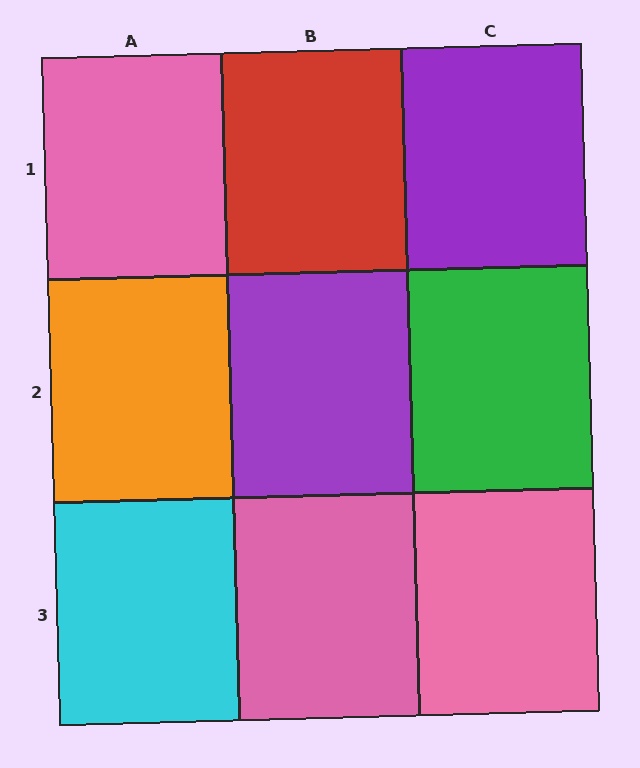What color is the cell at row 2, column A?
Orange.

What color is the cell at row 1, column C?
Purple.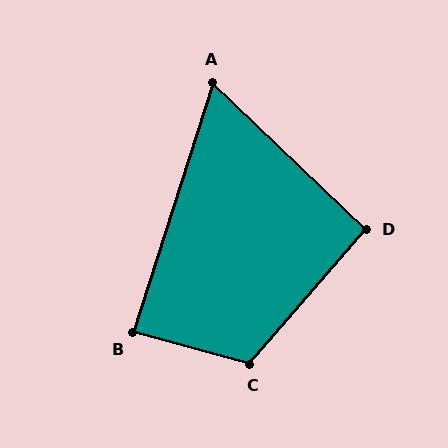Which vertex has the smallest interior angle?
A, at approximately 64 degrees.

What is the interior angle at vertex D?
Approximately 93 degrees (approximately right).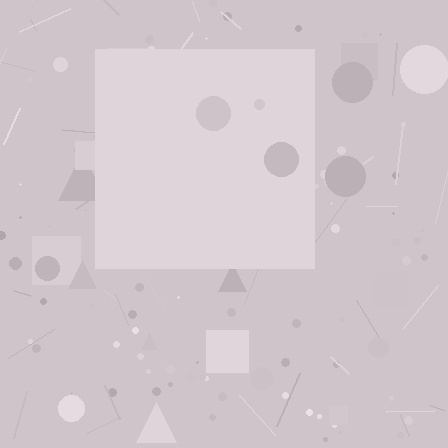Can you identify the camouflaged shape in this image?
The camouflaged shape is a square.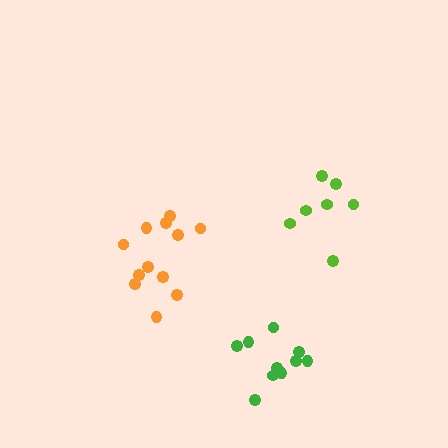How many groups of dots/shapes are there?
There are 3 groups.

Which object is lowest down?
The green cluster is bottommost.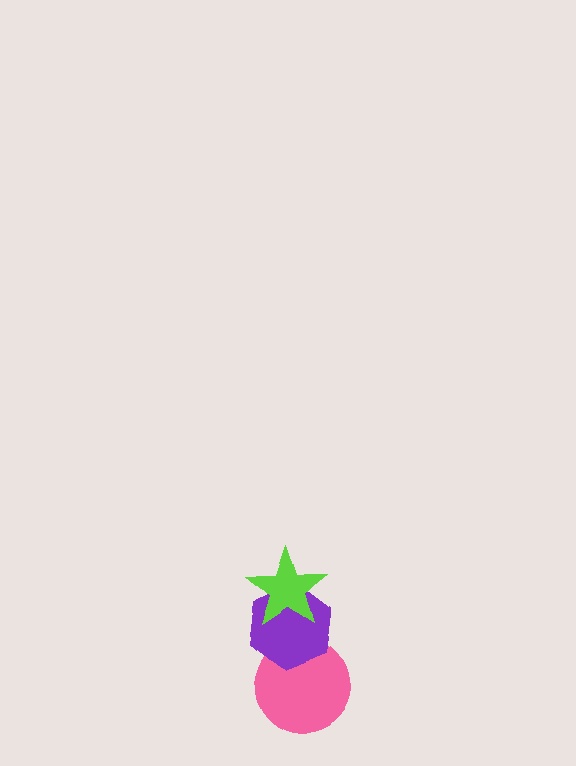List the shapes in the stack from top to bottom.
From top to bottom: the lime star, the purple hexagon, the pink circle.